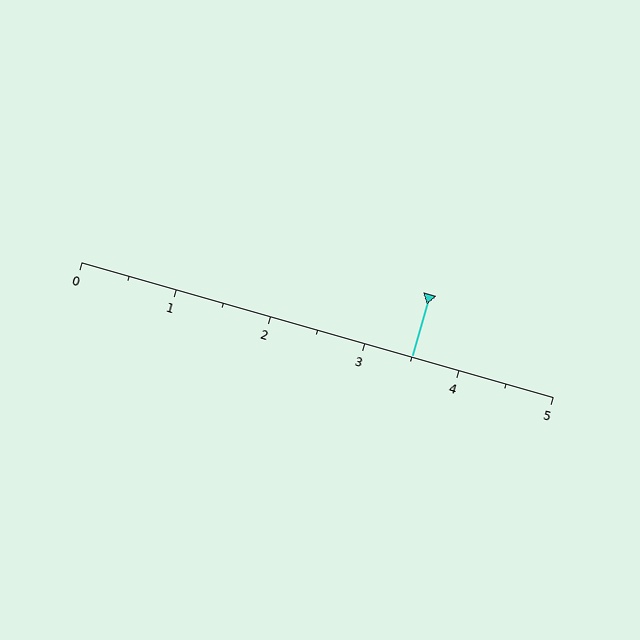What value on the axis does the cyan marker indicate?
The marker indicates approximately 3.5.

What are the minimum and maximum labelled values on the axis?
The axis runs from 0 to 5.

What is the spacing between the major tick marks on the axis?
The major ticks are spaced 1 apart.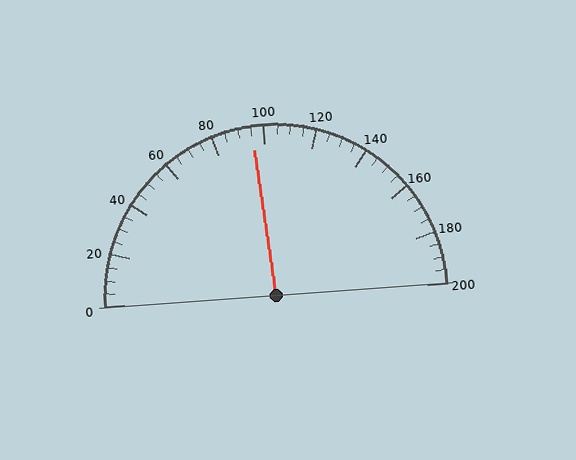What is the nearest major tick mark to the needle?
The nearest major tick mark is 100.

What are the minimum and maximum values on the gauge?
The gauge ranges from 0 to 200.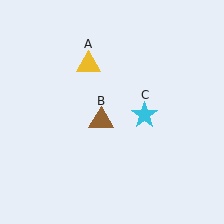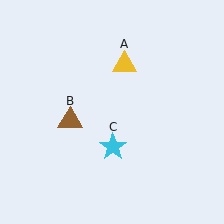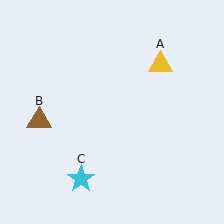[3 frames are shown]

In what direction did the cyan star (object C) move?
The cyan star (object C) moved down and to the left.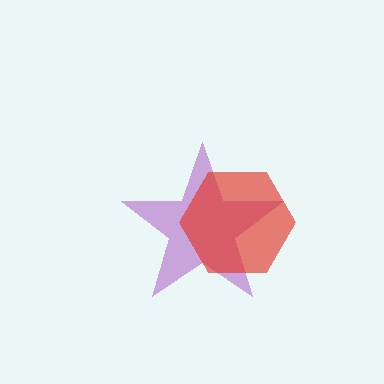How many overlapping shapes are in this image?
There are 2 overlapping shapes in the image.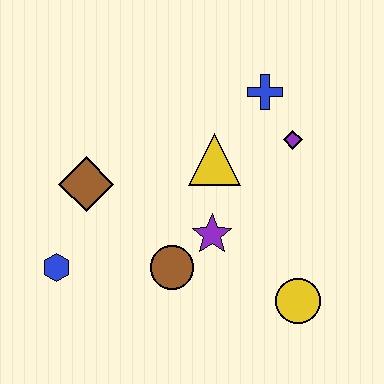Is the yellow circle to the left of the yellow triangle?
No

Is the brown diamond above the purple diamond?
No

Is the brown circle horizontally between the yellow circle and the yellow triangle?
No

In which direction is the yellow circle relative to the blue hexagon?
The yellow circle is to the right of the blue hexagon.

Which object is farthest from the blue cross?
The blue hexagon is farthest from the blue cross.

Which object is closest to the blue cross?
The purple diamond is closest to the blue cross.